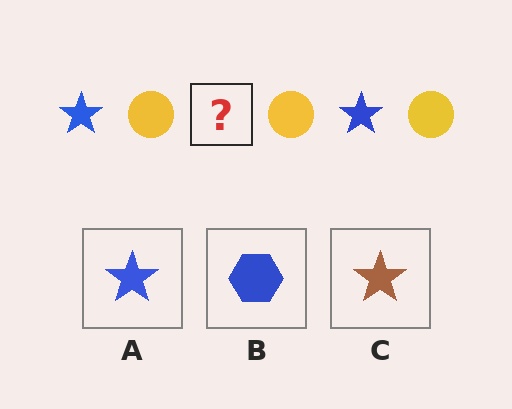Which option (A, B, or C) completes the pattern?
A.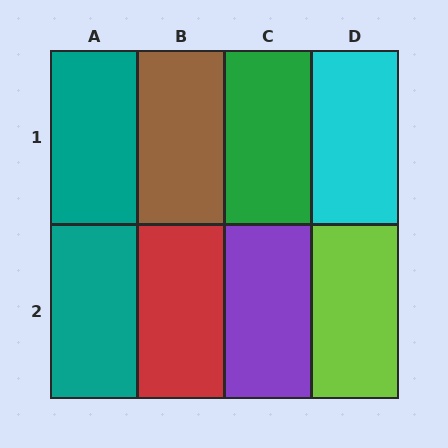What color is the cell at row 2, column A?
Teal.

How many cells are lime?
1 cell is lime.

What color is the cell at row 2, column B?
Red.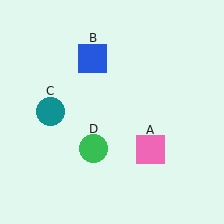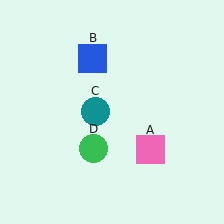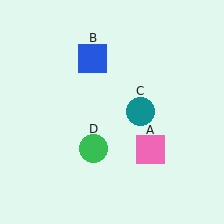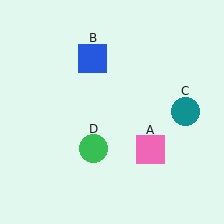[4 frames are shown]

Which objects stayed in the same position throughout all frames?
Pink square (object A) and blue square (object B) and green circle (object D) remained stationary.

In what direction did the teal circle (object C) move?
The teal circle (object C) moved right.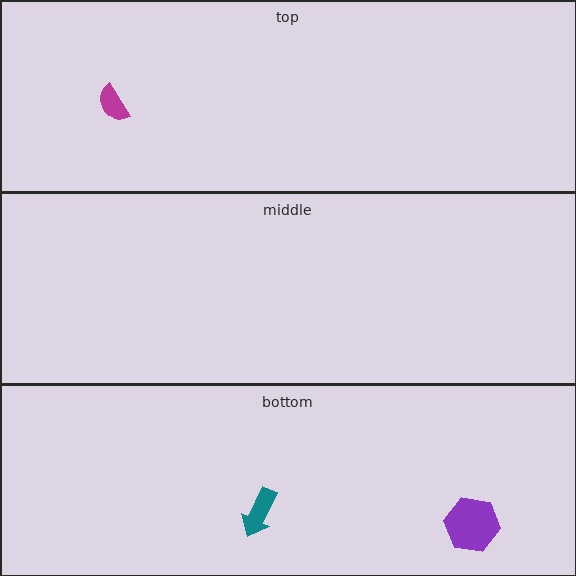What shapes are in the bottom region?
The purple hexagon, the teal arrow.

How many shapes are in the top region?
1.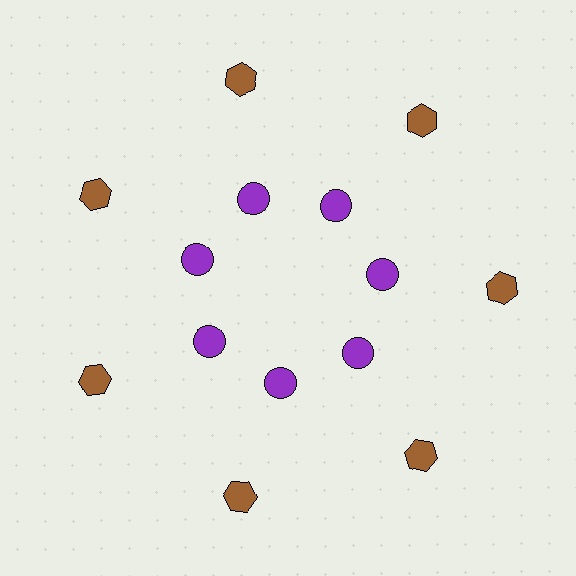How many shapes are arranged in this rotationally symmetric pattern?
There are 14 shapes, arranged in 7 groups of 2.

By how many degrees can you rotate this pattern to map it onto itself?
The pattern maps onto itself every 51 degrees of rotation.